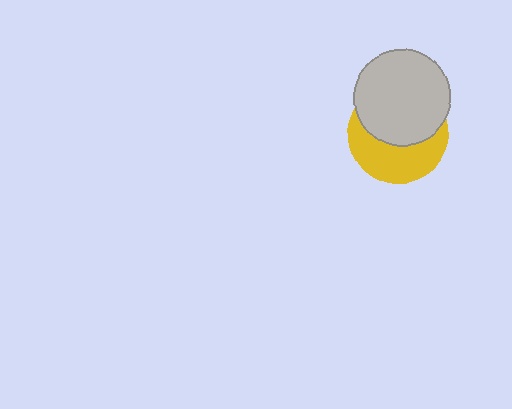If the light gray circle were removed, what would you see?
You would see the complete yellow circle.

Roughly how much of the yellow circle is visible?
About half of it is visible (roughly 47%).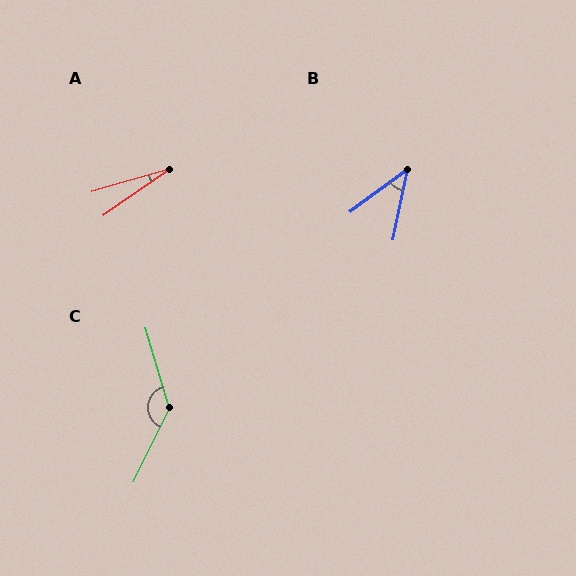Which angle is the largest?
C, at approximately 138 degrees.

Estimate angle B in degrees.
Approximately 42 degrees.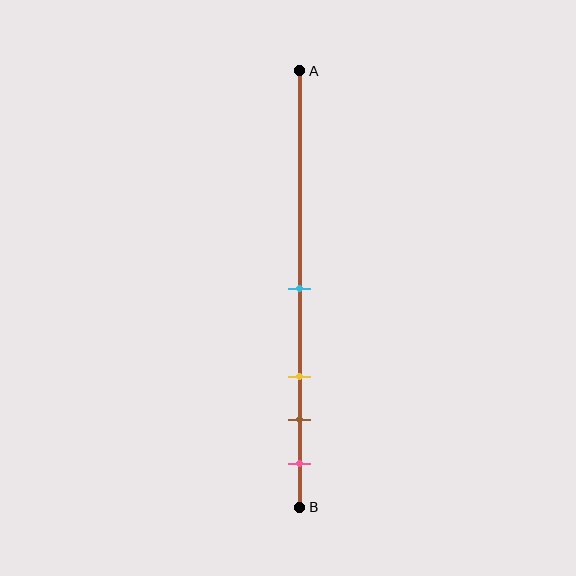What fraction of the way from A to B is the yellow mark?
The yellow mark is approximately 70% (0.7) of the way from A to B.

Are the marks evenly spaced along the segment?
No, the marks are not evenly spaced.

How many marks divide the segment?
There are 4 marks dividing the segment.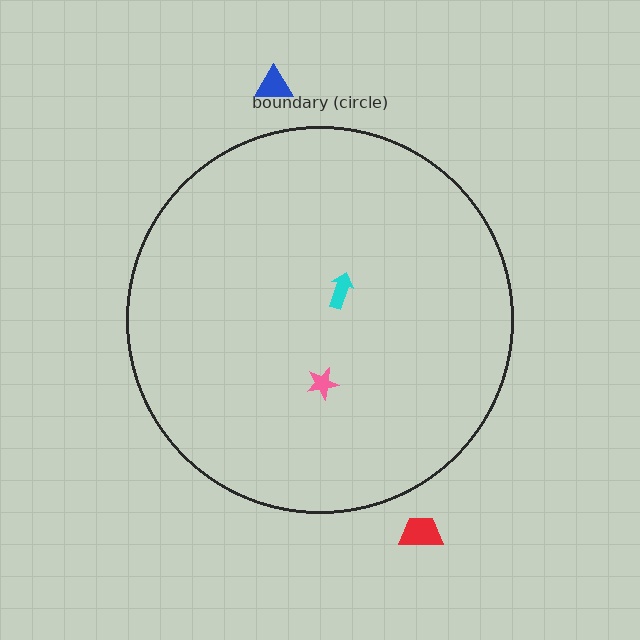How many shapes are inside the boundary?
2 inside, 2 outside.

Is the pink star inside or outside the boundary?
Inside.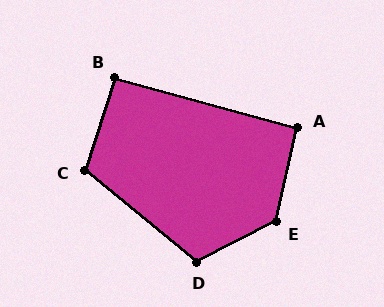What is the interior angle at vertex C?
Approximately 112 degrees (obtuse).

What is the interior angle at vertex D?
Approximately 114 degrees (obtuse).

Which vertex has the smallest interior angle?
B, at approximately 92 degrees.